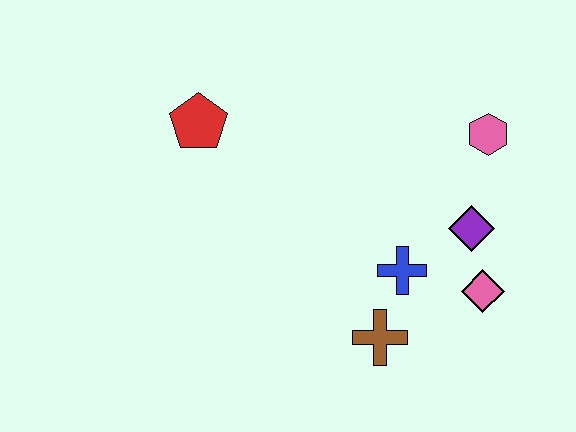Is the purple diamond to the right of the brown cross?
Yes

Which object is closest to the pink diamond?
The purple diamond is closest to the pink diamond.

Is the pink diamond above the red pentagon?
No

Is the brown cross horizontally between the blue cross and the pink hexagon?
No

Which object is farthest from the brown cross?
The red pentagon is farthest from the brown cross.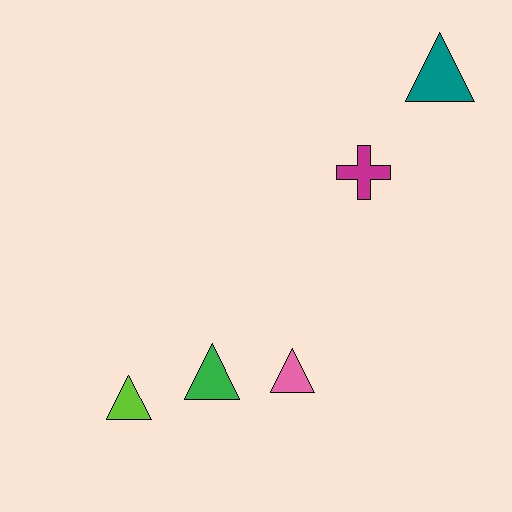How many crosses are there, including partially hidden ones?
There is 1 cross.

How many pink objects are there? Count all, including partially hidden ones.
There is 1 pink object.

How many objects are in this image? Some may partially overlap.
There are 5 objects.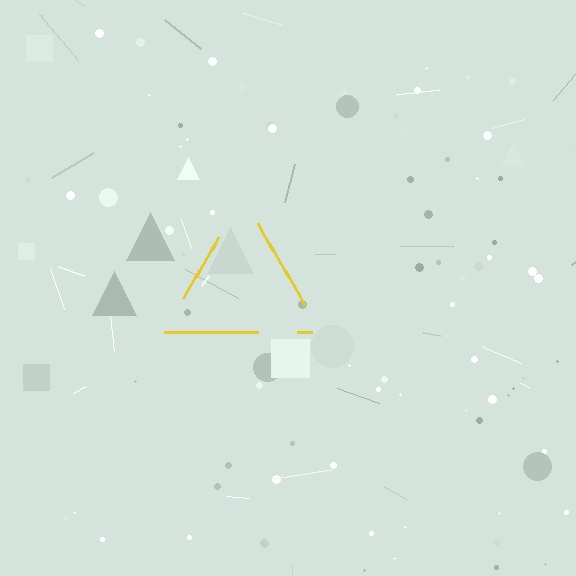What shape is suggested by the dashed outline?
The dashed outline suggests a triangle.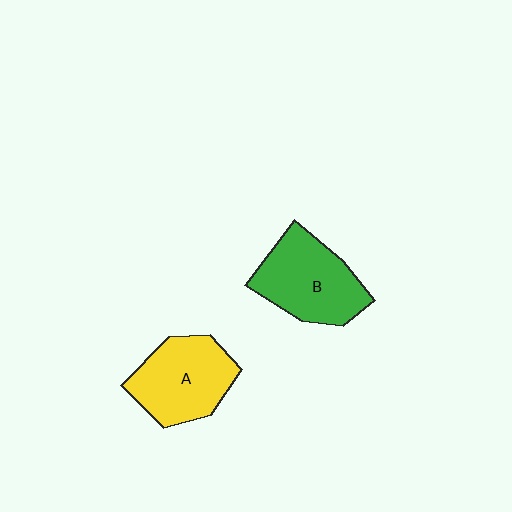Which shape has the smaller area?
Shape A (yellow).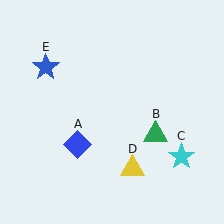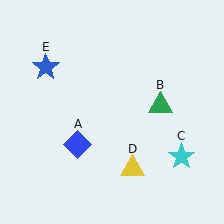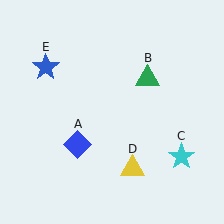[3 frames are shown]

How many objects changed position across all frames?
1 object changed position: green triangle (object B).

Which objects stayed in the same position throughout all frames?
Blue diamond (object A) and cyan star (object C) and yellow triangle (object D) and blue star (object E) remained stationary.